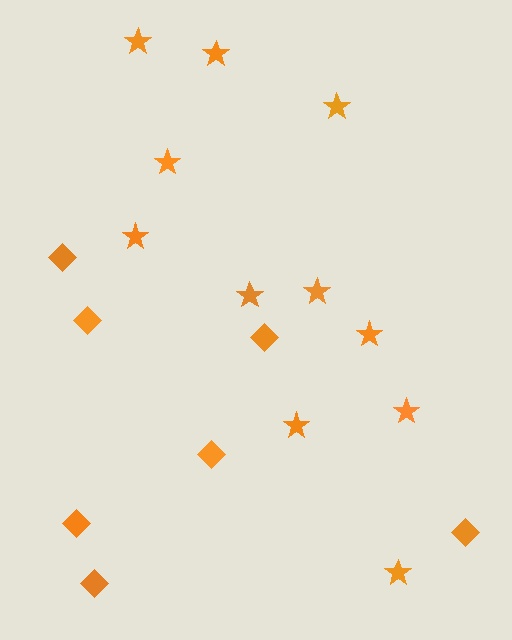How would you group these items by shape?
There are 2 groups: one group of diamonds (7) and one group of stars (11).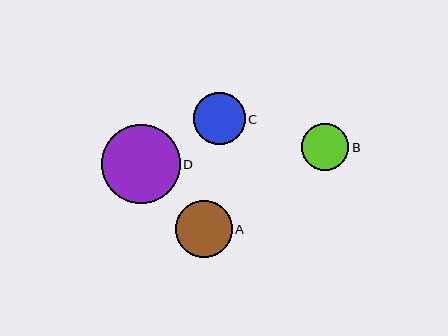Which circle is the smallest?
Circle B is the smallest with a size of approximately 47 pixels.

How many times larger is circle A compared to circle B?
Circle A is approximately 1.2 times the size of circle B.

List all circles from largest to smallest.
From largest to smallest: D, A, C, B.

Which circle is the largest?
Circle D is the largest with a size of approximately 78 pixels.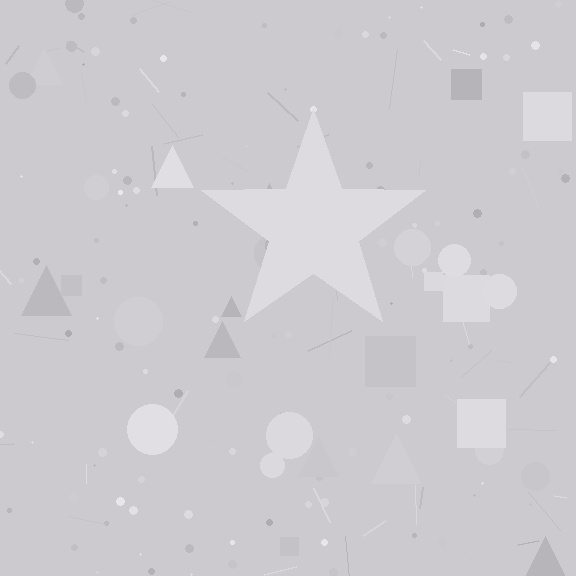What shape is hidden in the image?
A star is hidden in the image.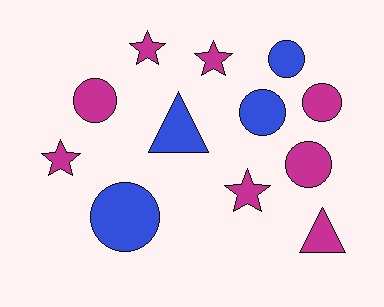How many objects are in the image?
There are 12 objects.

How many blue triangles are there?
There is 1 blue triangle.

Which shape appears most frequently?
Circle, with 6 objects.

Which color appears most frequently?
Magenta, with 8 objects.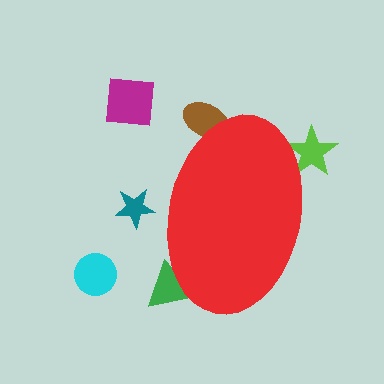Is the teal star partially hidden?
Yes, the teal star is partially hidden behind the red ellipse.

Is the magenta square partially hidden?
No, the magenta square is fully visible.